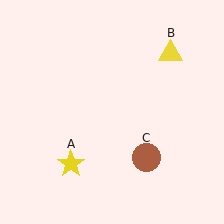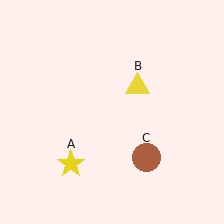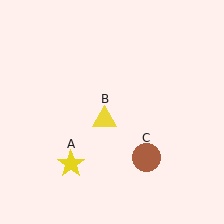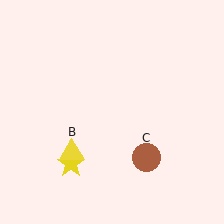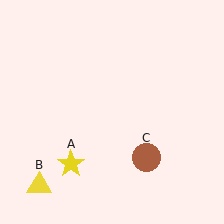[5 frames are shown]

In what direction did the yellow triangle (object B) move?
The yellow triangle (object B) moved down and to the left.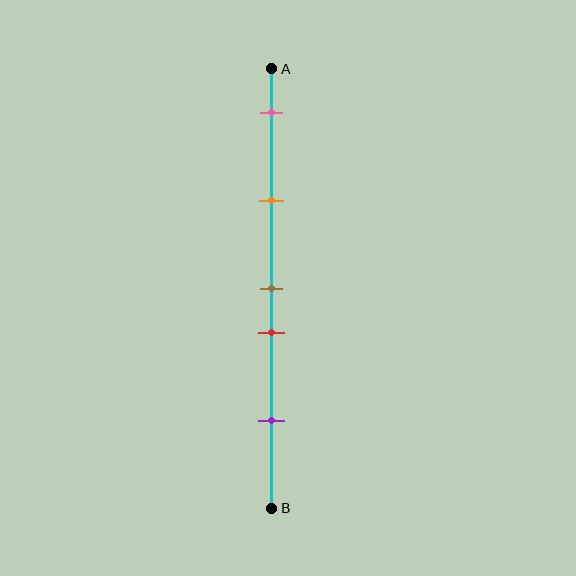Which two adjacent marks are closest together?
The brown and red marks are the closest adjacent pair.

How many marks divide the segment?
There are 5 marks dividing the segment.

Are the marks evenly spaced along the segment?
No, the marks are not evenly spaced.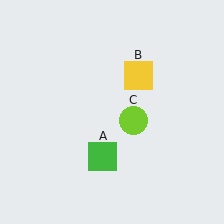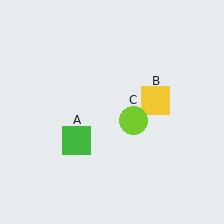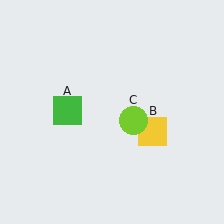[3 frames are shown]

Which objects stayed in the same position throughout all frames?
Lime circle (object C) remained stationary.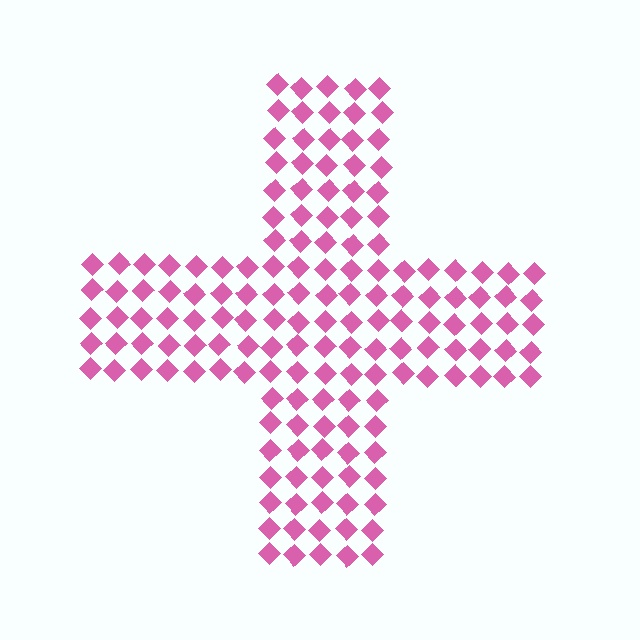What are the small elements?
The small elements are diamonds.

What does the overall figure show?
The overall figure shows a cross.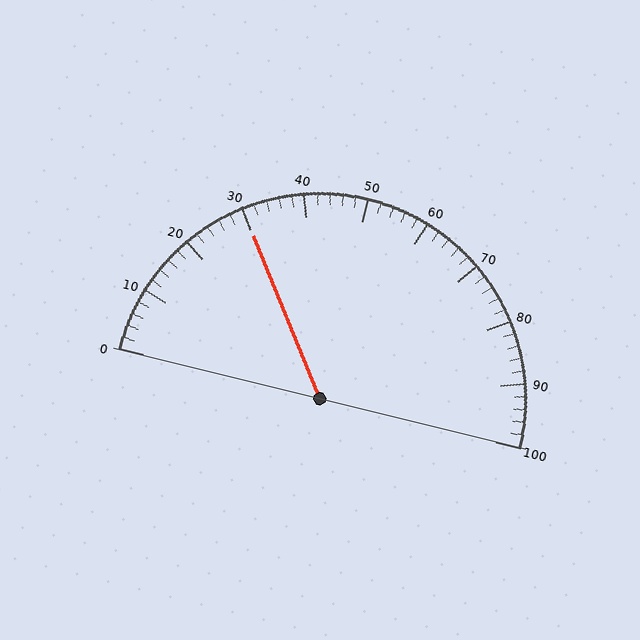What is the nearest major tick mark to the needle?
The nearest major tick mark is 30.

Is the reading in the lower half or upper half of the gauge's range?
The reading is in the lower half of the range (0 to 100).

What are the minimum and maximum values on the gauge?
The gauge ranges from 0 to 100.